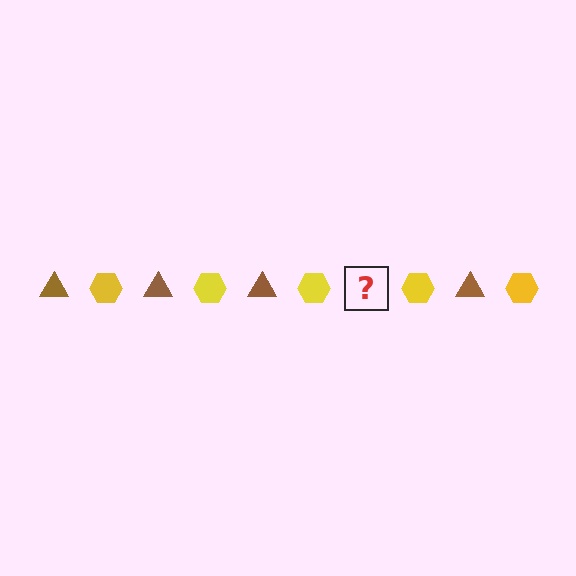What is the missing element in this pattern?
The missing element is a brown triangle.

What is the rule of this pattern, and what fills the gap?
The rule is that the pattern alternates between brown triangle and yellow hexagon. The gap should be filled with a brown triangle.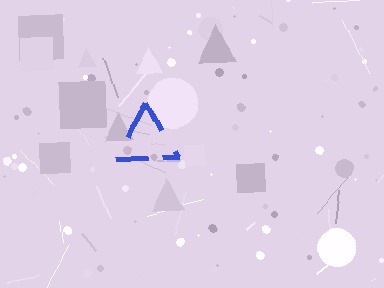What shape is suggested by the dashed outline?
The dashed outline suggests a triangle.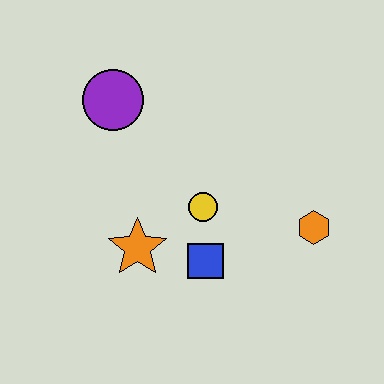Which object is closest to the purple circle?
The yellow circle is closest to the purple circle.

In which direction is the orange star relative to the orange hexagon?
The orange star is to the left of the orange hexagon.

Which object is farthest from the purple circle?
The orange hexagon is farthest from the purple circle.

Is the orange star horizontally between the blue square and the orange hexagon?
No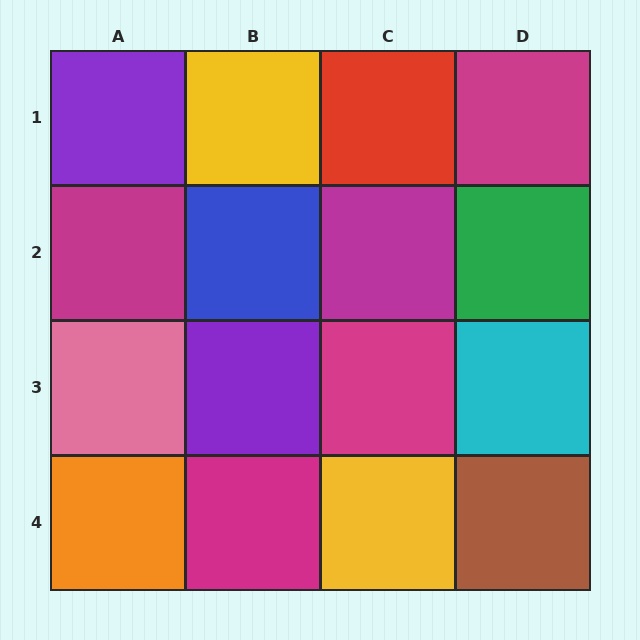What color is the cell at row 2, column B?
Blue.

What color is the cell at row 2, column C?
Magenta.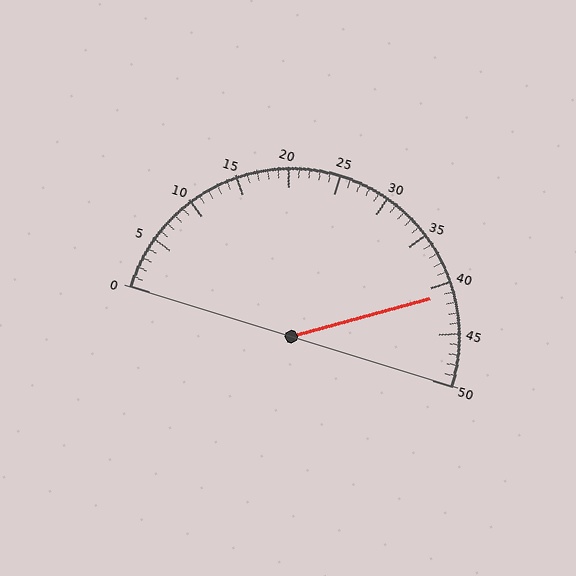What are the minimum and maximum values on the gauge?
The gauge ranges from 0 to 50.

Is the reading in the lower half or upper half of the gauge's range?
The reading is in the upper half of the range (0 to 50).